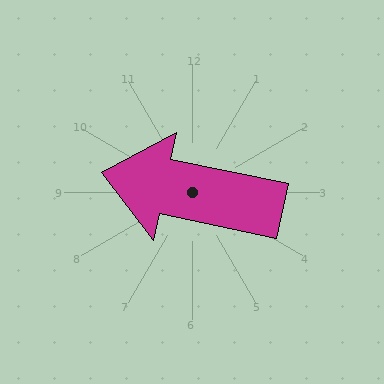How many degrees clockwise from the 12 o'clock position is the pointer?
Approximately 282 degrees.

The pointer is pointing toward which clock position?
Roughly 9 o'clock.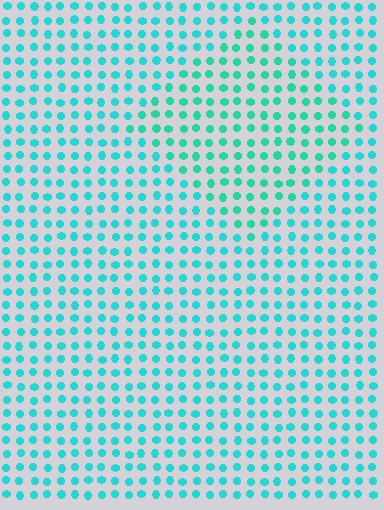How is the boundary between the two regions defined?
The boundary is defined purely by a slight shift in hue (about 17 degrees). Spacing, size, and orientation are identical on both sides.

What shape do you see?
I see a diamond.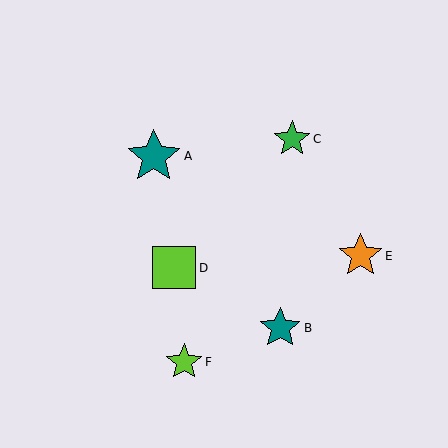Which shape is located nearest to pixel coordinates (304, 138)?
The green star (labeled C) at (292, 139) is nearest to that location.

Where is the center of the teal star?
The center of the teal star is at (280, 328).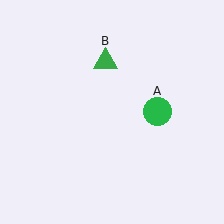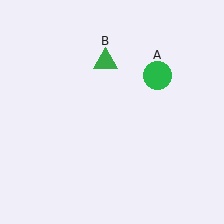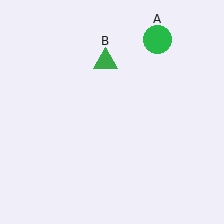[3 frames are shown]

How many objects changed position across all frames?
1 object changed position: green circle (object A).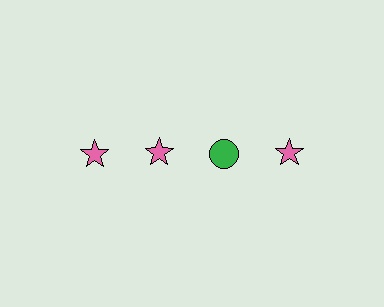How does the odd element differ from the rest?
It differs in both color (green instead of pink) and shape (circle instead of star).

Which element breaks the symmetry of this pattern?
The green circle in the top row, center column breaks the symmetry. All other shapes are pink stars.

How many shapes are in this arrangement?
There are 4 shapes arranged in a grid pattern.